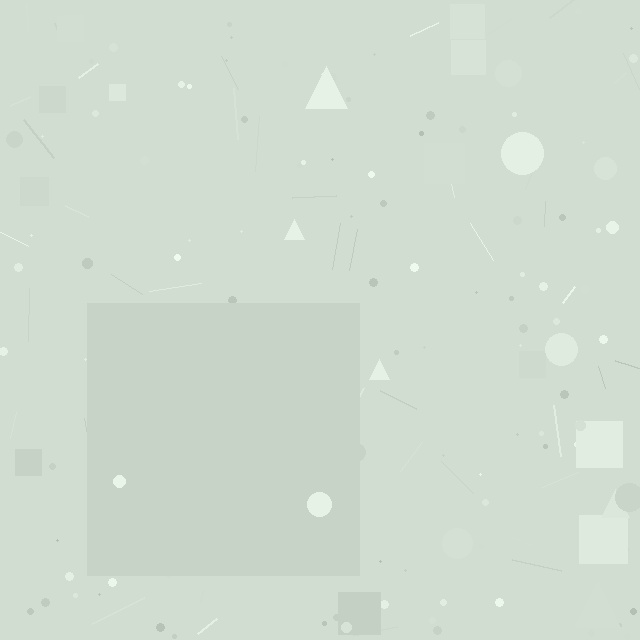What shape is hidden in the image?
A square is hidden in the image.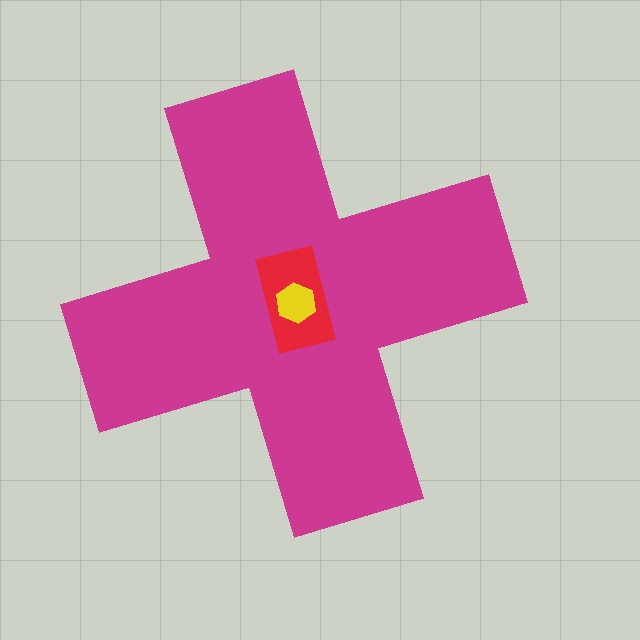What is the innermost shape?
The yellow hexagon.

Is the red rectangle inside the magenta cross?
Yes.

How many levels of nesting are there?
3.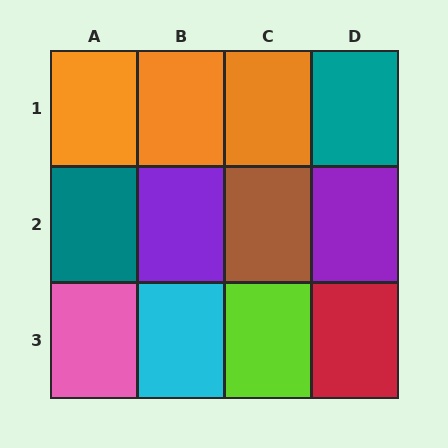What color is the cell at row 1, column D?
Teal.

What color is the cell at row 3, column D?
Red.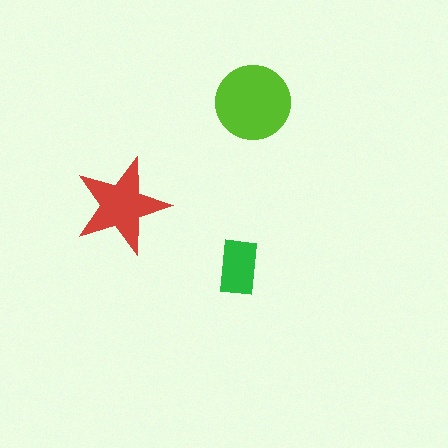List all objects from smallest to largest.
The green rectangle, the red star, the lime circle.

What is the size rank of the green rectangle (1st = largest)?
3rd.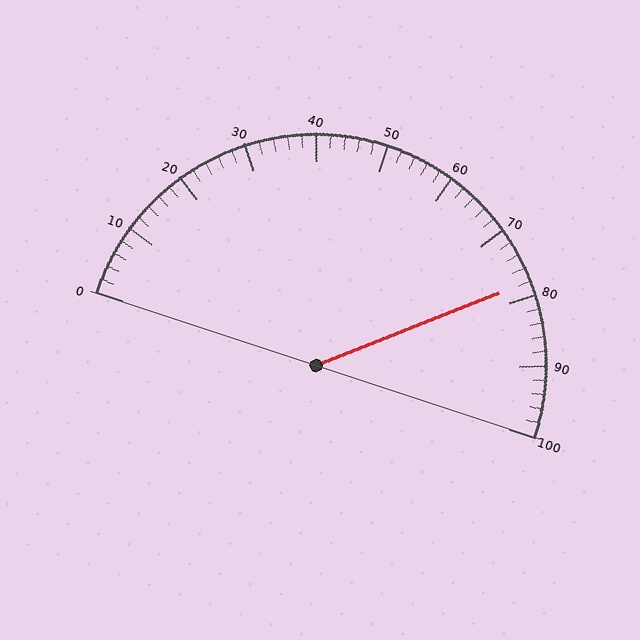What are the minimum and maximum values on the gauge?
The gauge ranges from 0 to 100.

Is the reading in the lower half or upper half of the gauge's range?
The reading is in the upper half of the range (0 to 100).